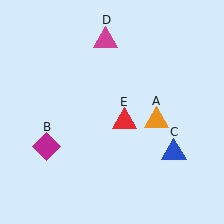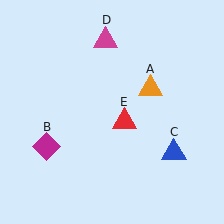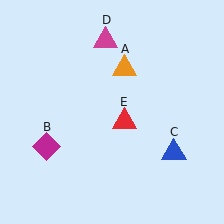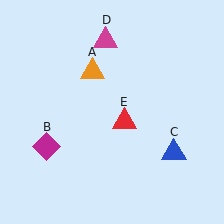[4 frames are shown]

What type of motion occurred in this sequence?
The orange triangle (object A) rotated counterclockwise around the center of the scene.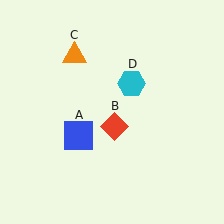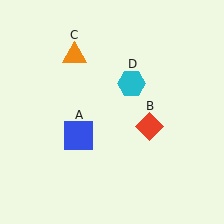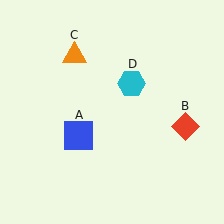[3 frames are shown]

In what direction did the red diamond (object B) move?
The red diamond (object B) moved right.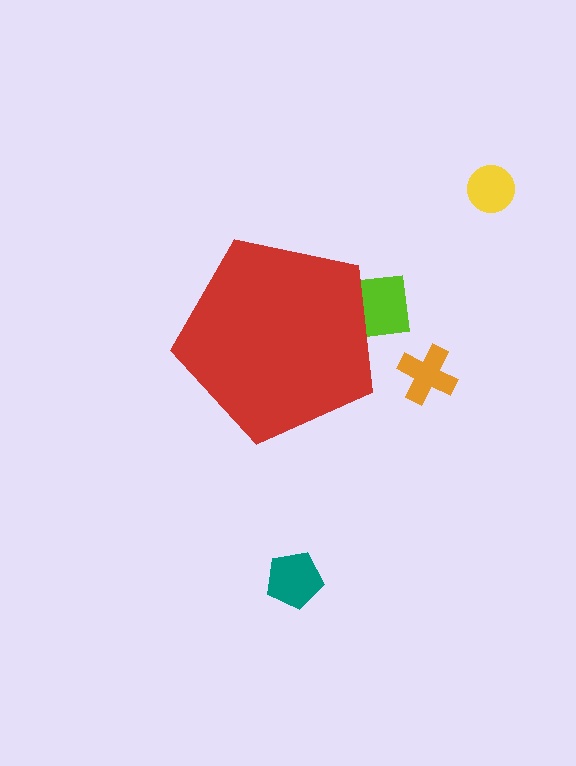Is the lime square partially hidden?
Yes, the lime square is partially hidden behind the red pentagon.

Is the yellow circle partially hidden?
No, the yellow circle is fully visible.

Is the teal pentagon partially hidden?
No, the teal pentagon is fully visible.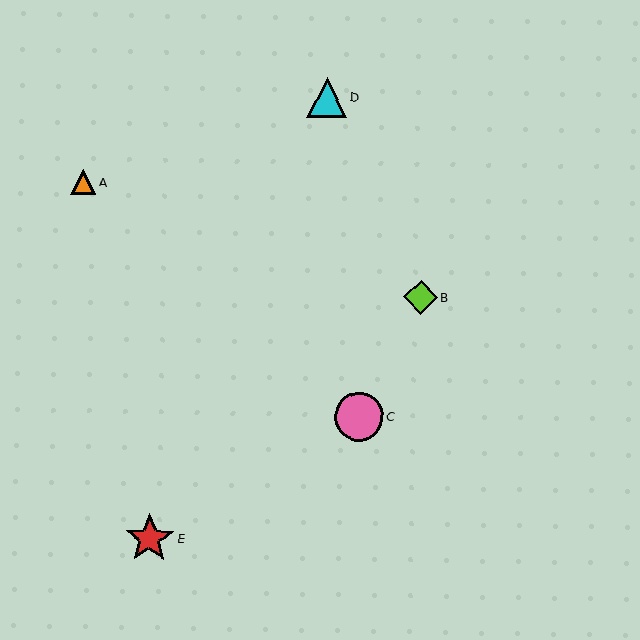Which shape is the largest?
The red star (labeled E) is the largest.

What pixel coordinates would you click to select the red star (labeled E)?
Click at (149, 539) to select the red star E.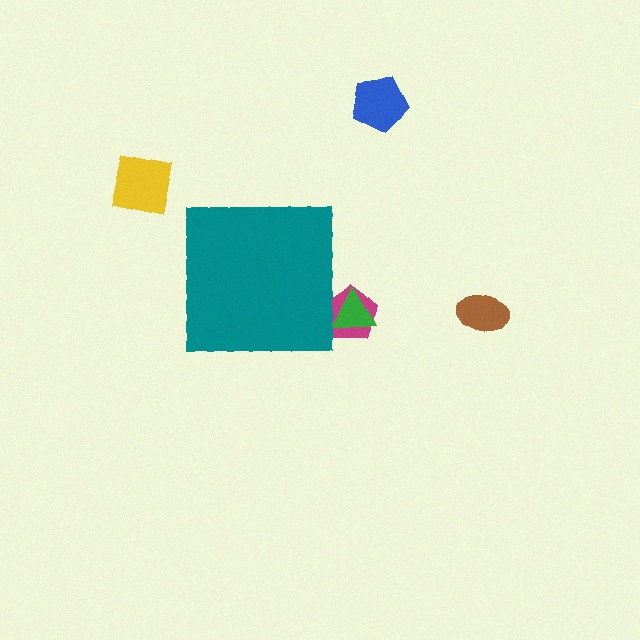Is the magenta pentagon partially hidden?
Yes, the magenta pentagon is partially hidden behind the teal square.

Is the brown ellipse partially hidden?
No, the brown ellipse is fully visible.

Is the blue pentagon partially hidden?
No, the blue pentagon is fully visible.